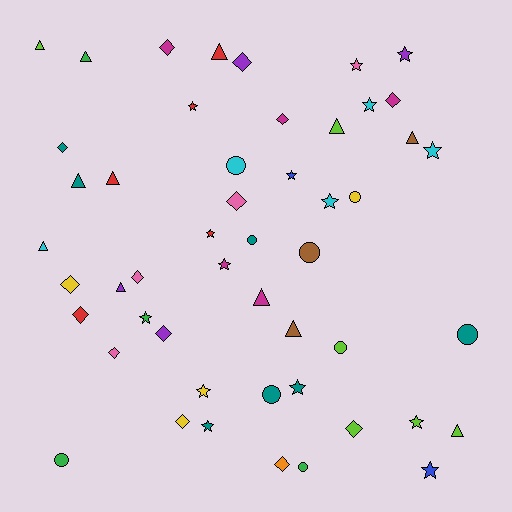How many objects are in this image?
There are 50 objects.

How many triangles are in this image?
There are 12 triangles.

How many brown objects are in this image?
There are 3 brown objects.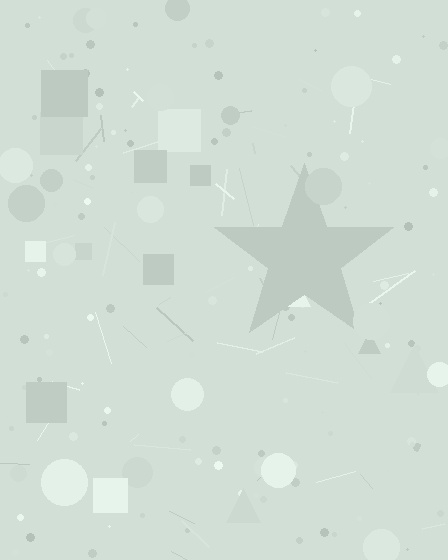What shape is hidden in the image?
A star is hidden in the image.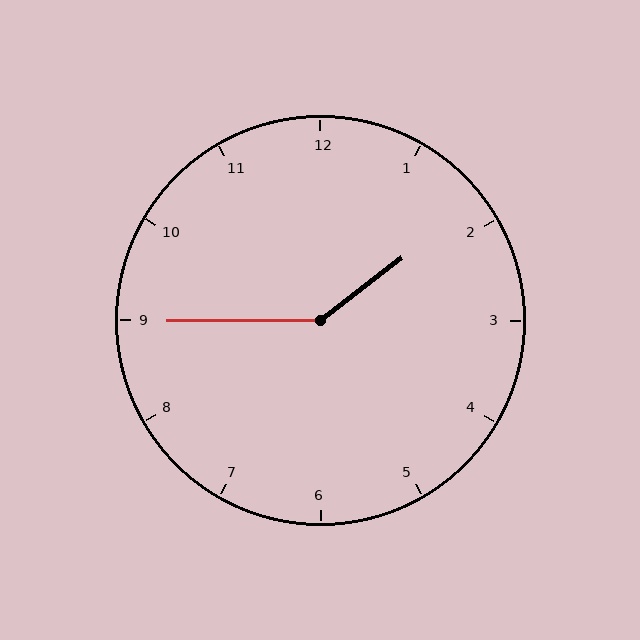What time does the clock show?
1:45.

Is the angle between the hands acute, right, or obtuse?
It is obtuse.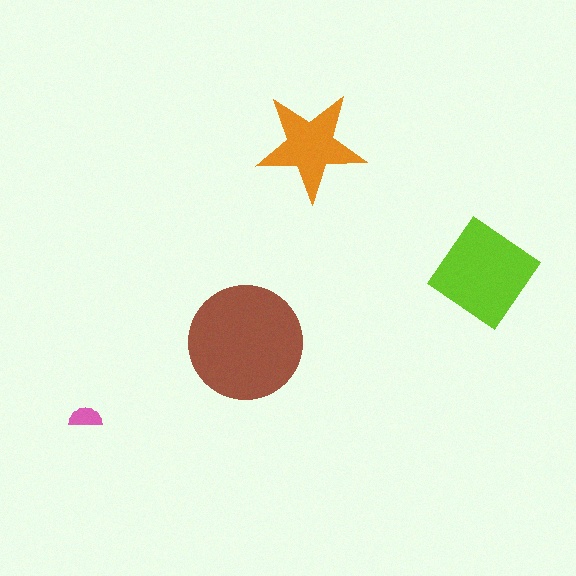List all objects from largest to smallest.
The brown circle, the lime diamond, the orange star, the pink semicircle.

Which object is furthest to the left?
The pink semicircle is leftmost.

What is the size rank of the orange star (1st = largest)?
3rd.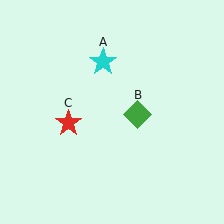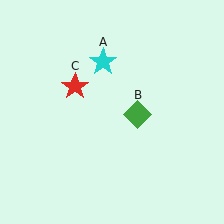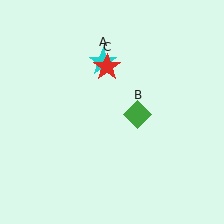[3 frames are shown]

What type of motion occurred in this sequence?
The red star (object C) rotated clockwise around the center of the scene.